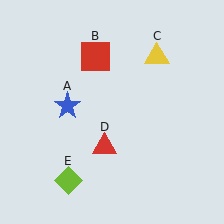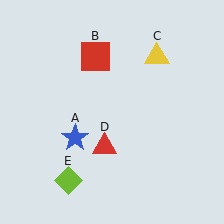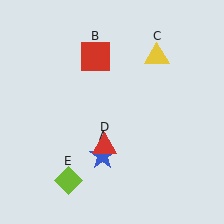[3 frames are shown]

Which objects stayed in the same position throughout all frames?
Red square (object B) and yellow triangle (object C) and red triangle (object D) and lime diamond (object E) remained stationary.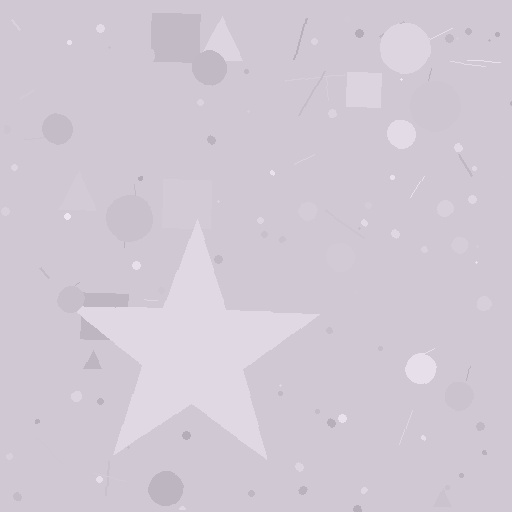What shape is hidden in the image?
A star is hidden in the image.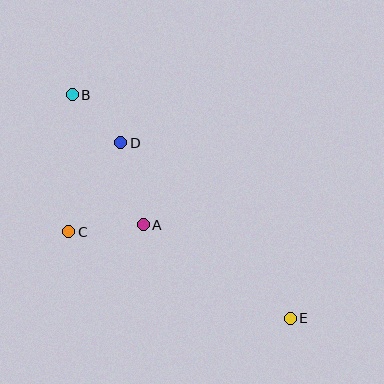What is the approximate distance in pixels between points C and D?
The distance between C and D is approximately 103 pixels.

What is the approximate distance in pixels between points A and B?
The distance between A and B is approximately 148 pixels.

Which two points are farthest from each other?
Points B and E are farthest from each other.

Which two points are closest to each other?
Points B and D are closest to each other.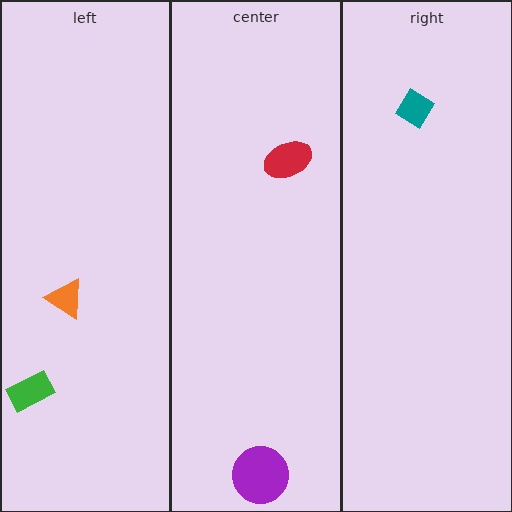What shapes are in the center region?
The purple circle, the red ellipse.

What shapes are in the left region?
The orange triangle, the green rectangle.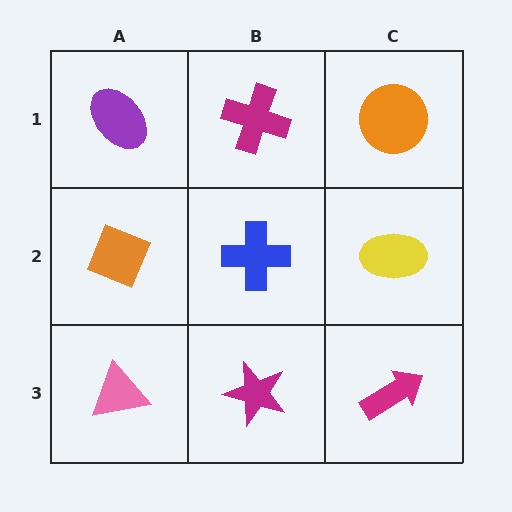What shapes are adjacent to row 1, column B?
A blue cross (row 2, column B), a purple ellipse (row 1, column A), an orange circle (row 1, column C).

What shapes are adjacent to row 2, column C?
An orange circle (row 1, column C), a magenta arrow (row 3, column C), a blue cross (row 2, column B).